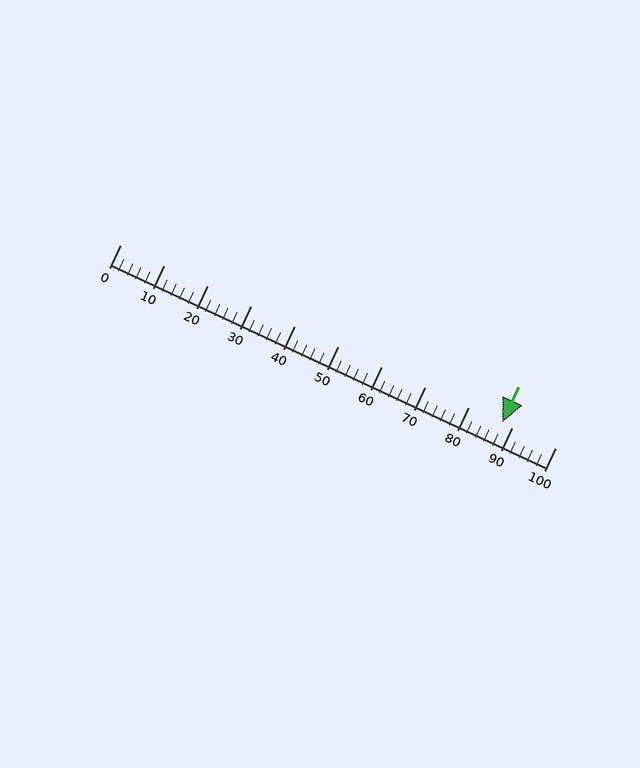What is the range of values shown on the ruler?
The ruler shows values from 0 to 100.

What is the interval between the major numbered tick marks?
The major tick marks are spaced 10 units apart.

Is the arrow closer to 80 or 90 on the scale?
The arrow is closer to 90.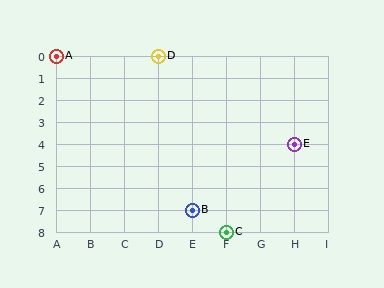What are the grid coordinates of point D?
Point D is at grid coordinates (D, 0).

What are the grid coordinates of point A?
Point A is at grid coordinates (A, 0).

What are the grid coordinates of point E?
Point E is at grid coordinates (H, 4).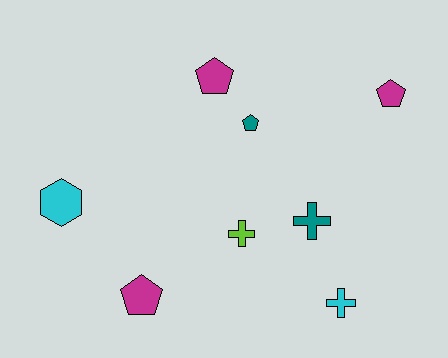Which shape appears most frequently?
Pentagon, with 4 objects.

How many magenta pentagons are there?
There are 3 magenta pentagons.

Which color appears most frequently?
Magenta, with 3 objects.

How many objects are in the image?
There are 8 objects.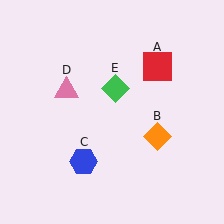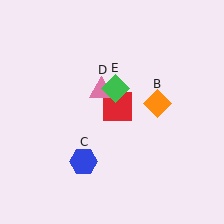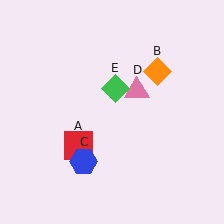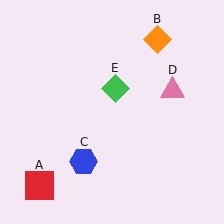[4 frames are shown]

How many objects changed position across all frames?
3 objects changed position: red square (object A), orange diamond (object B), pink triangle (object D).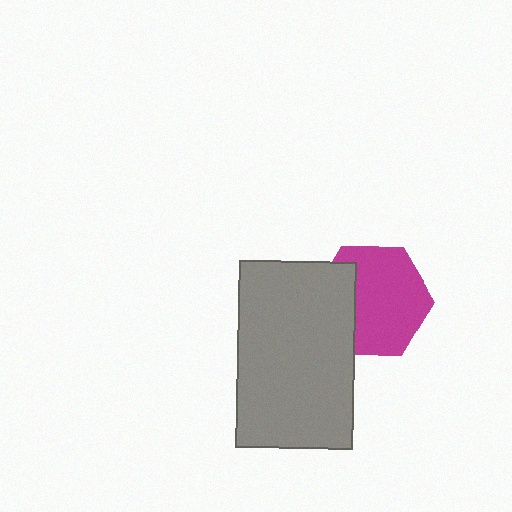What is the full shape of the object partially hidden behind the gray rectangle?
The partially hidden object is a magenta hexagon.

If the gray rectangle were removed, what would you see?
You would see the complete magenta hexagon.